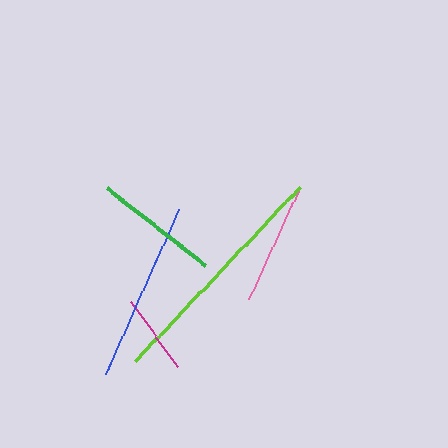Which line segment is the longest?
The lime line is the longest at approximately 240 pixels.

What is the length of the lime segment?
The lime segment is approximately 240 pixels long.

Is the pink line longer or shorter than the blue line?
The blue line is longer than the pink line.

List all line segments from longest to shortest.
From longest to shortest: lime, blue, green, pink, magenta.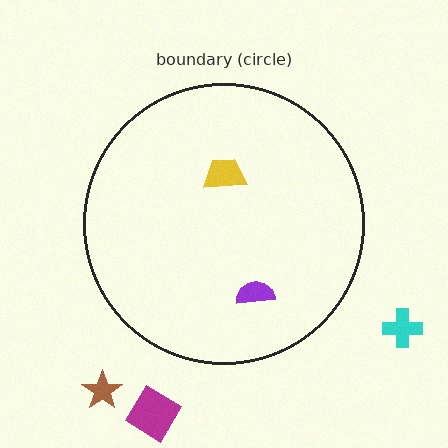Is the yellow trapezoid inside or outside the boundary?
Inside.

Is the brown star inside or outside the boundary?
Outside.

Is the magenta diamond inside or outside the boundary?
Outside.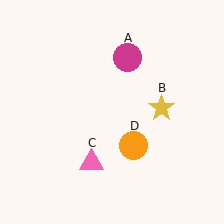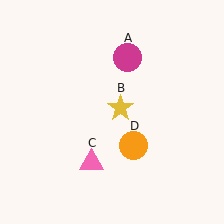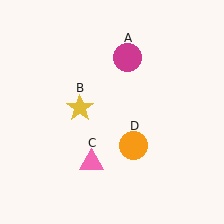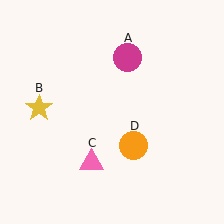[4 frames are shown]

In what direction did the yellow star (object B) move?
The yellow star (object B) moved left.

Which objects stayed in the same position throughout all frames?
Magenta circle (object A) and pink triangle (object C) and orange circle (object D) remained stationary.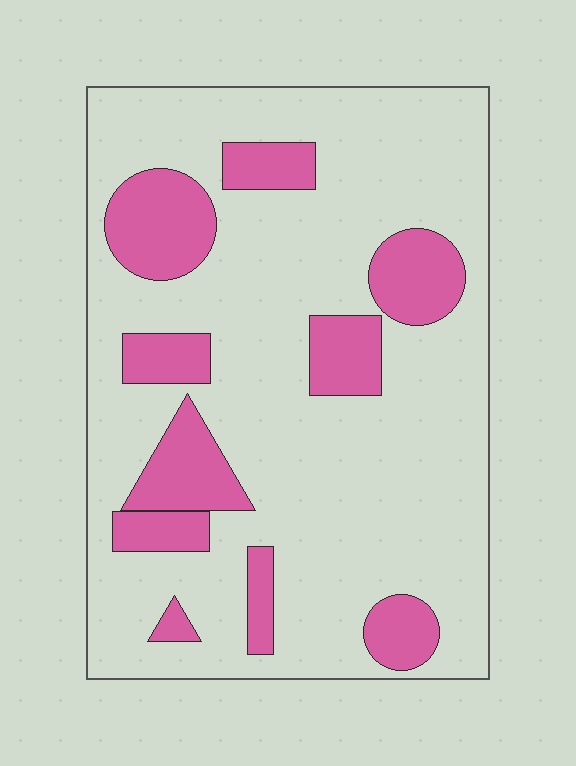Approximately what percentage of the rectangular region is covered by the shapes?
Approximately 20%.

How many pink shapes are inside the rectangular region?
10.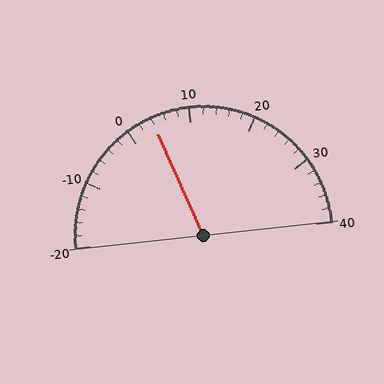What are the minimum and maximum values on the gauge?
The gauge ranges from -20 to 40.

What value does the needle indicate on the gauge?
The needle indicates approximately 4.